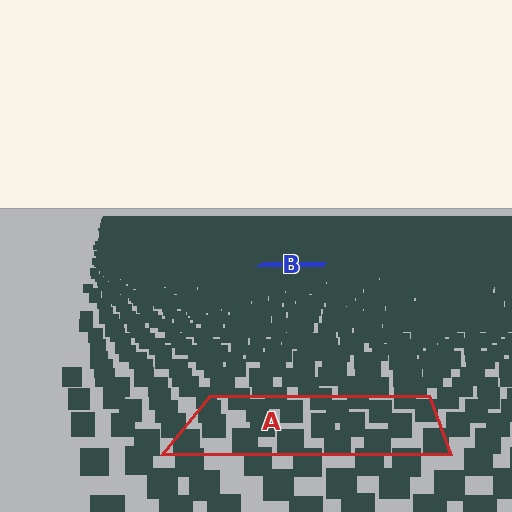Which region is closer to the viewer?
Region A is closer. The texture elements there are larger and more spread out.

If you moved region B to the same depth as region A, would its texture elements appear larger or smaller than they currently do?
They would appear larger. At a closer depth, the same texture elements are projected at a bigger on-screen size.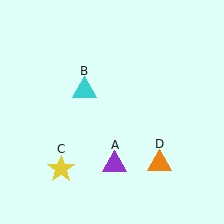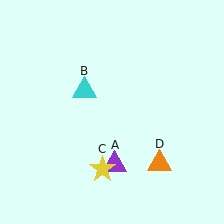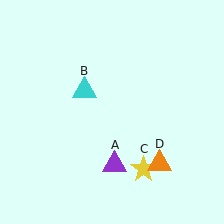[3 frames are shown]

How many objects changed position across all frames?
1 object changed position: yellow star (object C).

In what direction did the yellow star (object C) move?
The yellow star (object C) moved right.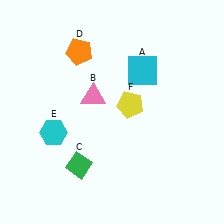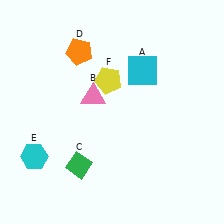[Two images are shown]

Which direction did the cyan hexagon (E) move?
The cyan hexagon (E) moved down.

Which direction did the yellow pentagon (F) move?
The yellow pentagon (F) moved up.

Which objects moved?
The objects that moved are: the cyan hexagon (E), the yellow pentagon (F).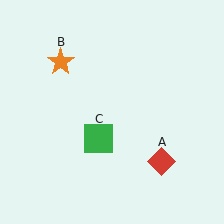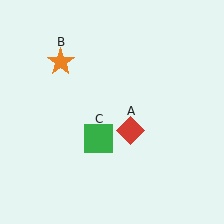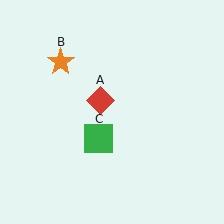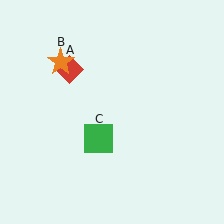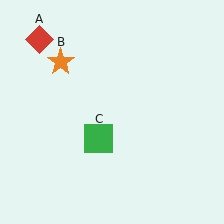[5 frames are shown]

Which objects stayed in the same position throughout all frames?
Orange star (object B) and green square (object C) remained stationary.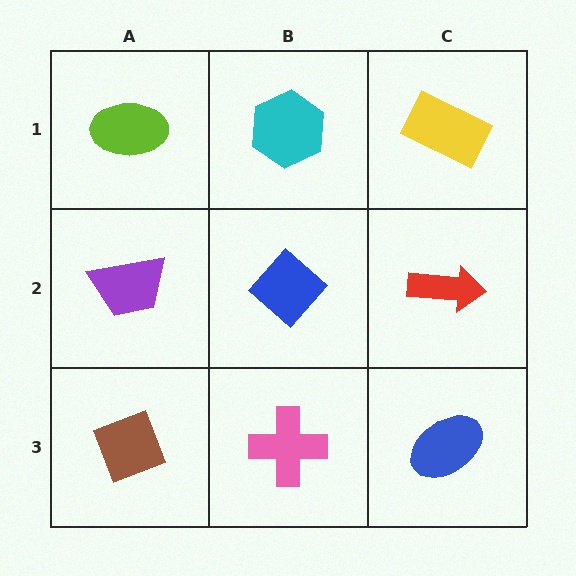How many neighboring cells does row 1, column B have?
3.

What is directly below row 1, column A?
A purple trapezoid.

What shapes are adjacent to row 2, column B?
A cyan hexagon (row 1, column B), a pink cross (row 3, column B), a purple trapezoid (row 2, column A), a red arrow (row 2, column C).